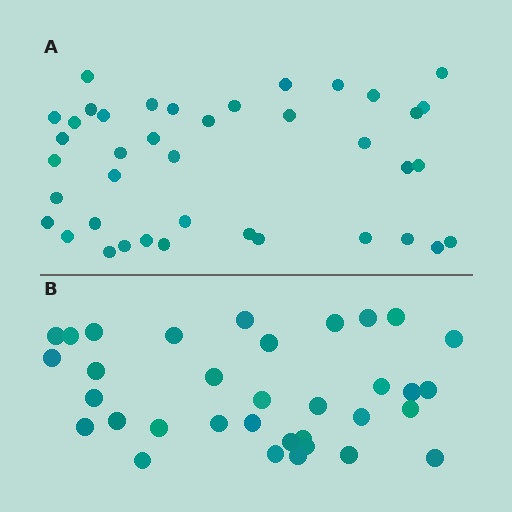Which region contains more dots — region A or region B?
Region A (the top region) has more dots.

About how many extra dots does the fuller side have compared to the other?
Region A has about 6 more dots than region B.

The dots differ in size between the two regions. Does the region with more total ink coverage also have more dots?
No. Region B has more total ink coverage because its dots are larger, but region A actually contains more individual dots. Total area can be misleading — the number of items is what matters here.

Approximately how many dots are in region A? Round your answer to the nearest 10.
About 40 dots.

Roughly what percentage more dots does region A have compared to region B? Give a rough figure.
About 20% more.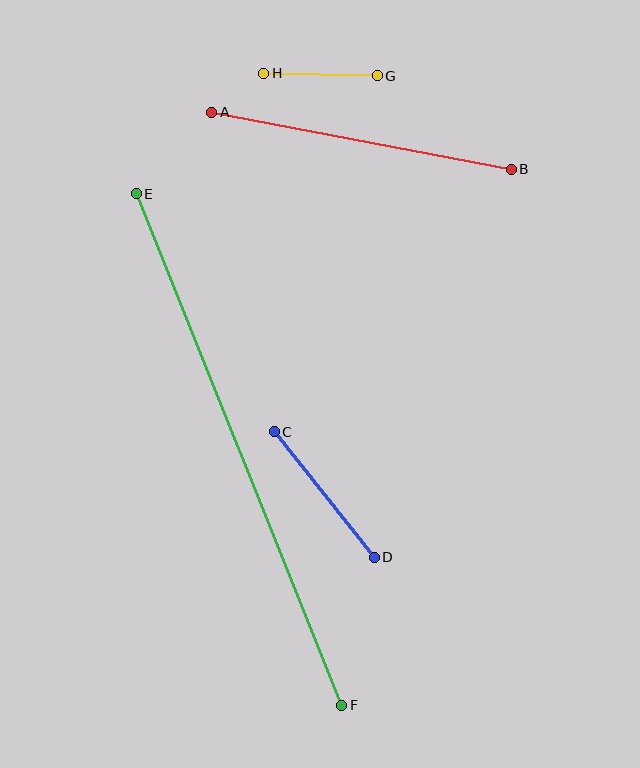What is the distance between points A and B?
The distance is approximately 304 pixels.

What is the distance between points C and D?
The distance is approximately 161 pixels.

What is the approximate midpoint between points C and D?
The midpoint is at approximately (324, 495) pixels.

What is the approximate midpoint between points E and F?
The midpoint is at approximately (239, 450) pixels.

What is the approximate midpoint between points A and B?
The midpoint is at approximately (361, 141) pixels.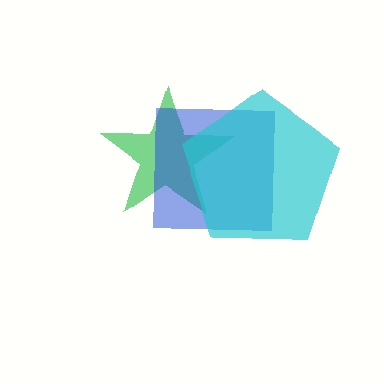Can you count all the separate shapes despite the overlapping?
Yes, there are 3 separate shapes.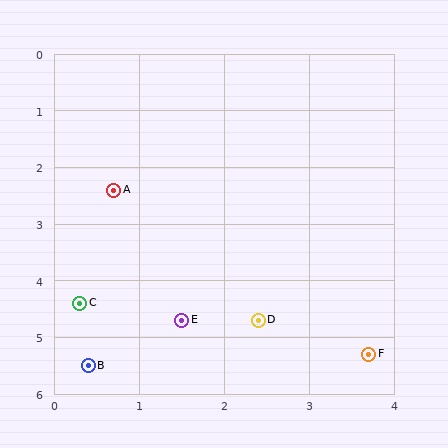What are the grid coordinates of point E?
Point E is at approximately (1.5, 4.7).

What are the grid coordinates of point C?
Point C is at approximately (0.3, 4.4).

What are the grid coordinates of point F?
Point F is at approximately (3.7, 5.3).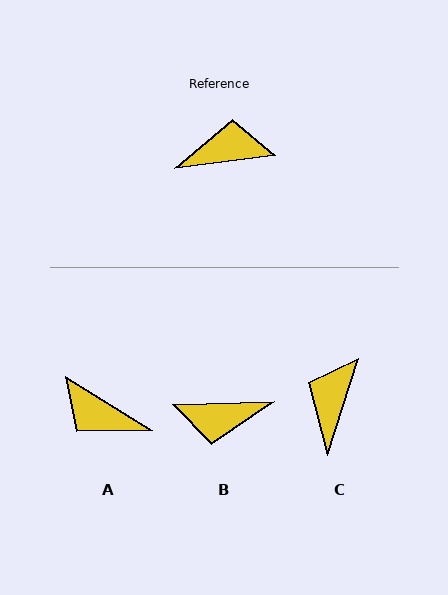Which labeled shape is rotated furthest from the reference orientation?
B, about 174 degrees away.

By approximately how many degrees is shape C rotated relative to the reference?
Approximately 65 degrees counter-clockwise.